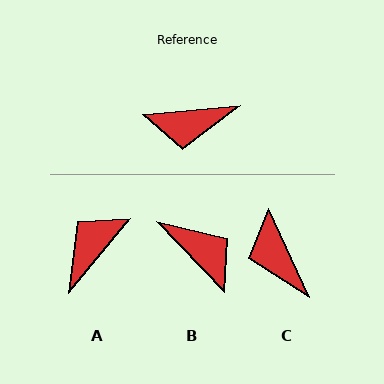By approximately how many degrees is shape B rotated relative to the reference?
Approximately 129 degrees counter-clockwise.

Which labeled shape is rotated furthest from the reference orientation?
A, about 135 degrees away.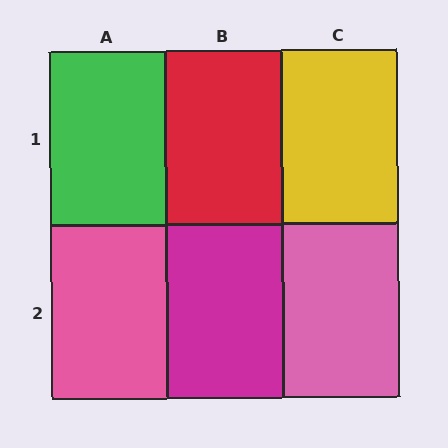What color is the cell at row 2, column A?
Pink.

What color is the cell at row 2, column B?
Magenta.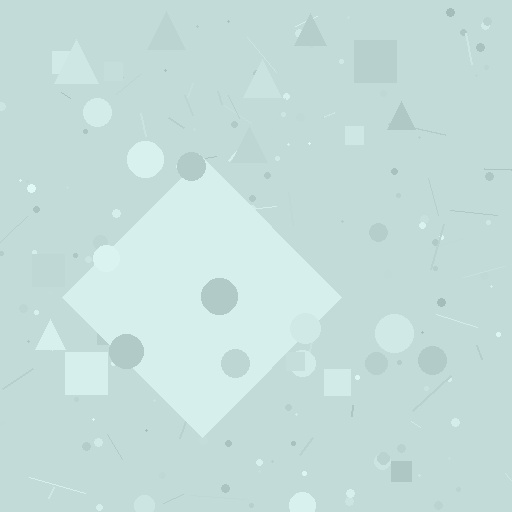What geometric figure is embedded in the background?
A diamond is embedded in the background.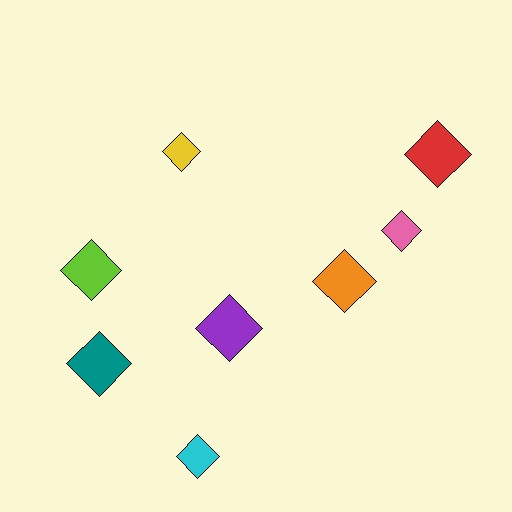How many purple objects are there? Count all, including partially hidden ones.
There is 1 purple object.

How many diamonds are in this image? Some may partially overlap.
There are 8 diamonds.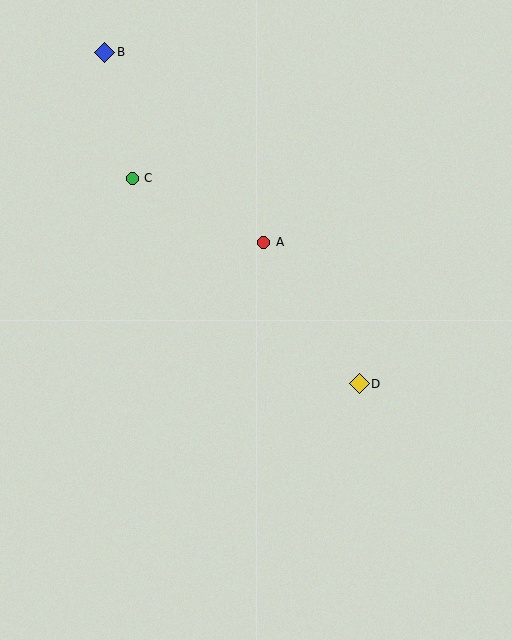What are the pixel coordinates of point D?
Point D is at (359, 384).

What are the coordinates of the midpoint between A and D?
The midpoint between A and D is at (312, 313).